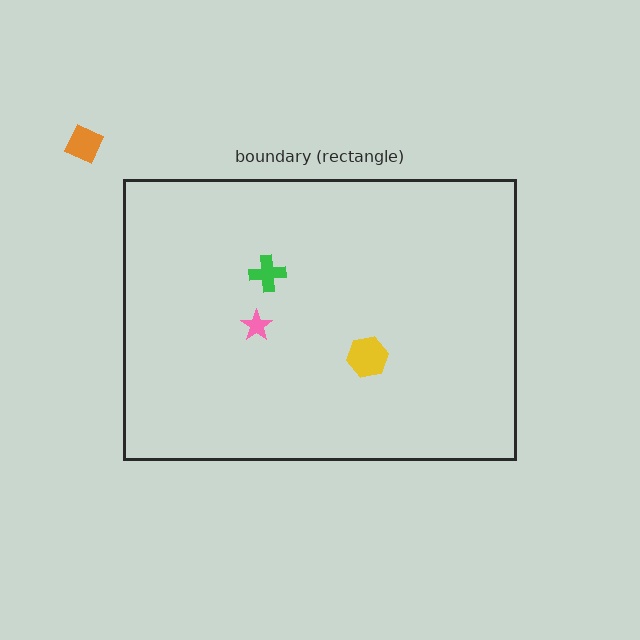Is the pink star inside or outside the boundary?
Inside.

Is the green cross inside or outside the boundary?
Inside.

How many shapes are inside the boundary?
3 inside, 1 outside.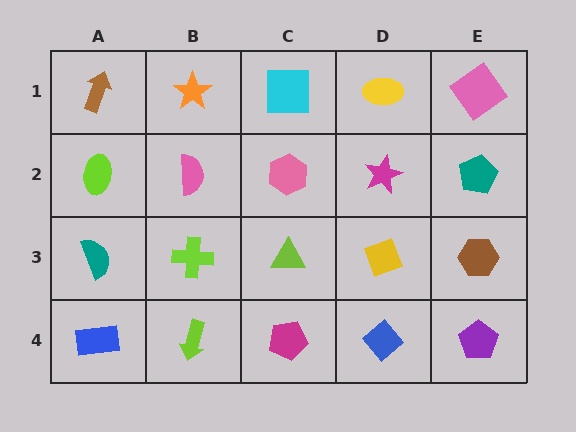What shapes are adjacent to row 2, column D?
A yellow ellipse (row 1, column D), a yellow diamond (row 3, column D), a pink hexagon (row 2, column C), a teal pentagon (row 2, column E).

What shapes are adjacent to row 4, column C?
A lime triangle (row 3, column C), a lime arrow (row 4, column B), a blue diamond (row 4, column D).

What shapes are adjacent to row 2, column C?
A cyan square (row 1, column C), a lime triangle (row 3, column C), a pink semicircle (row 2, column B), a magenta star (row 2, column D).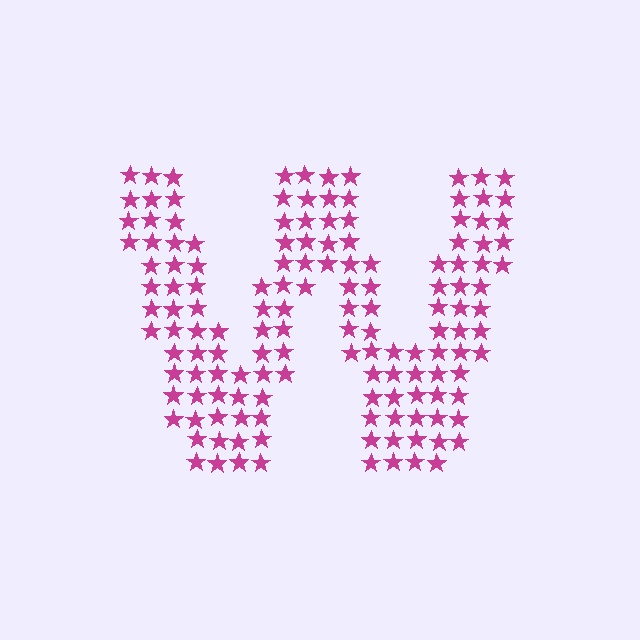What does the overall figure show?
The overall figure shows the letter W.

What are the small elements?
The small elements are stars.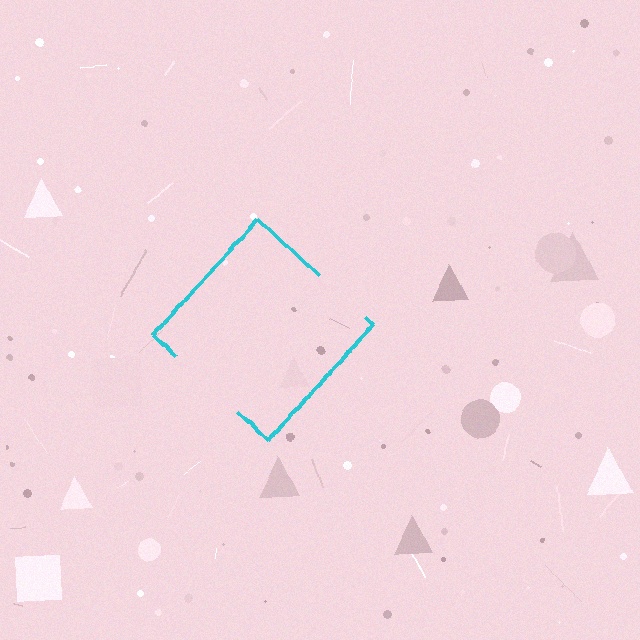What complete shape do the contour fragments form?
The contour fragments form a diamond.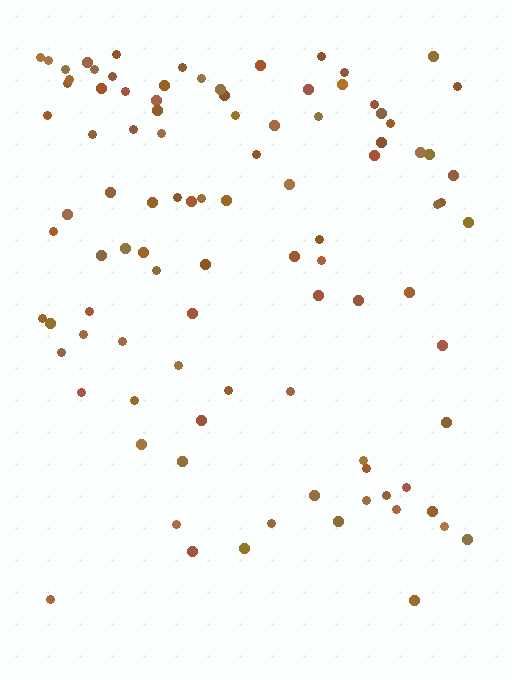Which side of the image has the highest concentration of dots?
The top.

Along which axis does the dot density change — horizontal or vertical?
Vertical.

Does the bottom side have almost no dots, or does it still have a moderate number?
Still a moderate number, just noticeably fewer than the top.